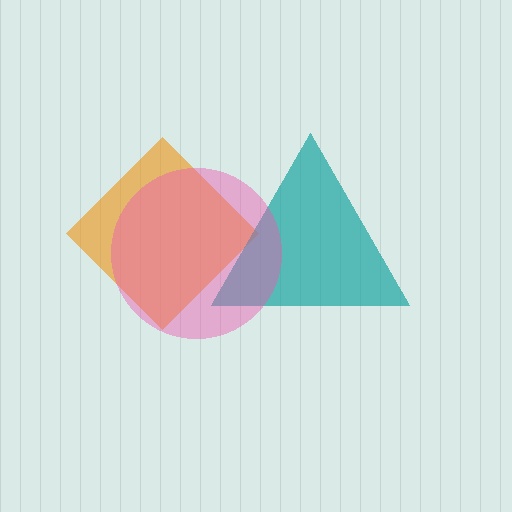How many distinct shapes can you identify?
There are 3 distinct shapes: an orange diamond, a teal triangle, a pink circle.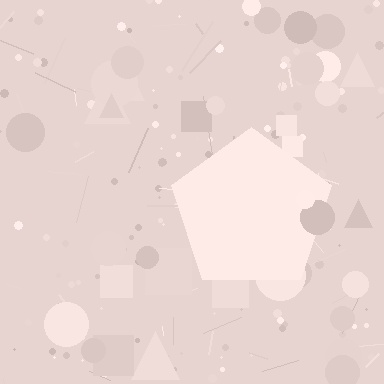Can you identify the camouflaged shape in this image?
The camouflaged shape is a pentagon.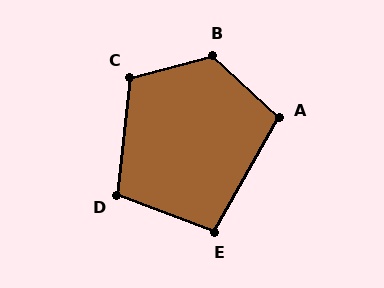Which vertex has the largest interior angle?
B, at approximately 122 degrees.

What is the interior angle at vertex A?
Approximately 104 degrees (obtuse).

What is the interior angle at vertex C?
Approximately 111 degrees (obtuse).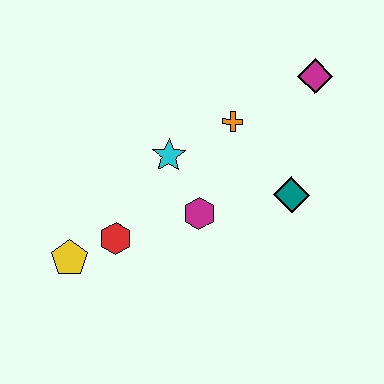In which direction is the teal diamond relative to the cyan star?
The teal diamond is to the right of the cyan star.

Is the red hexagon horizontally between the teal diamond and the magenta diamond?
No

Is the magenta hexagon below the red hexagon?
No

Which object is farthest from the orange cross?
The yellow pentagon is farthest from the orange cross.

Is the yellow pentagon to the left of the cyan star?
Yes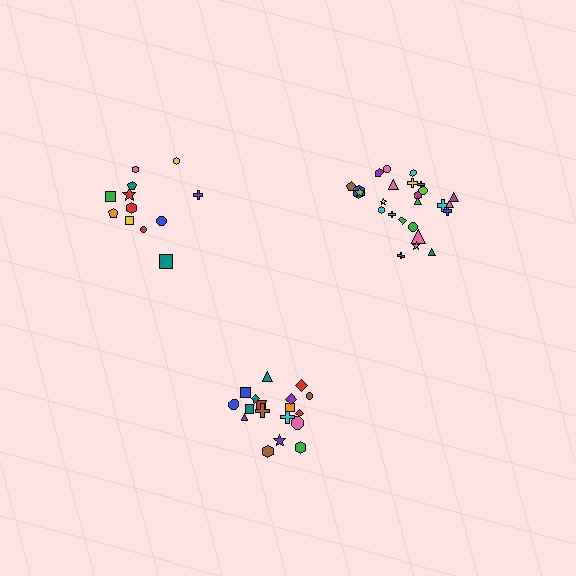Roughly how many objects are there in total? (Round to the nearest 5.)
Roughly 55 objects in total.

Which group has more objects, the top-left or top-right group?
The top-right group.